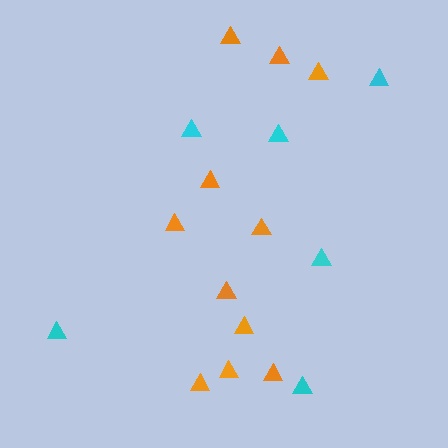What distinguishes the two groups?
There are 2 groups: one group of cyan triangles (6) and one group of orange triangles (11).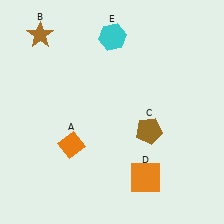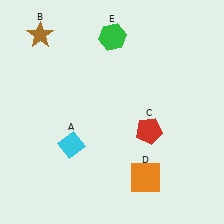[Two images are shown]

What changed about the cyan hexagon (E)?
In Image 1, E is cyan. In Image 2, it changed to green.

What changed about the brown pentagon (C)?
In Image 1, C is brown. In Image 2, it changed to red.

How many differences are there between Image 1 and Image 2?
There are 3 differences between the two images.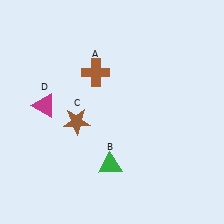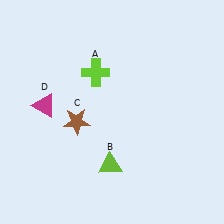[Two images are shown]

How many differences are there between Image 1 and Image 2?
There are 2 differences between the two images.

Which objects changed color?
A changed from brown to lime. B changed from green to lime.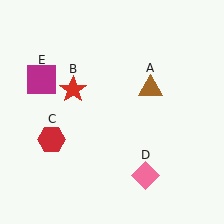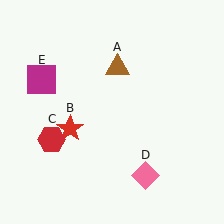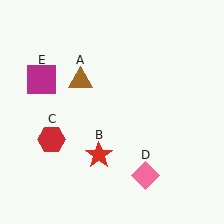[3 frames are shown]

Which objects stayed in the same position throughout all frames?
Red hexagon (object C) and pink diamond (object D) and magenta square (object E) remained stationary.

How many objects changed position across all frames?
2 objects changed position: brown triangle (object A), red star (object B).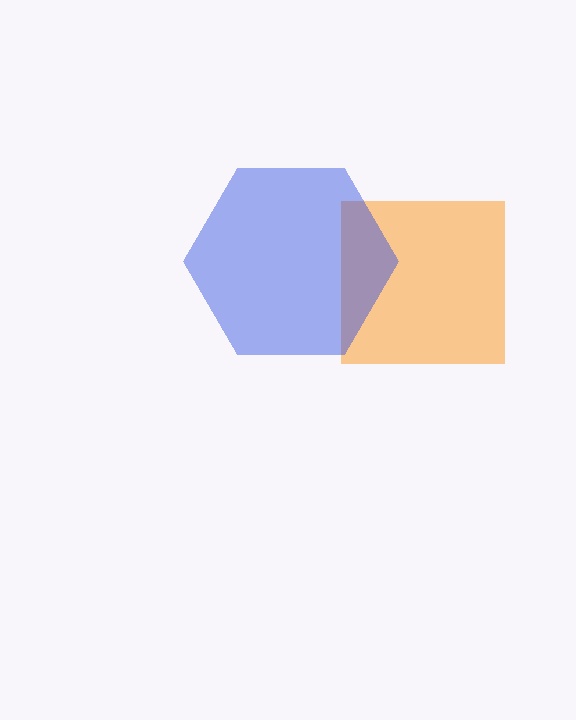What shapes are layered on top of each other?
The layered shapes are: an orange square, a blue hexagon.